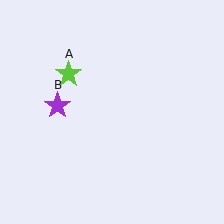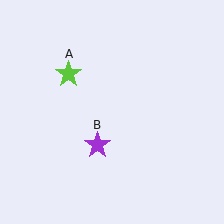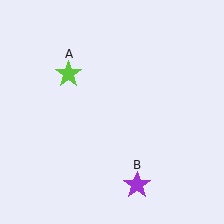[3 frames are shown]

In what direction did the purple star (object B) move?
The purple star (object B) moved down and to the right.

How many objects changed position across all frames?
1 object changed position: purple star (object B).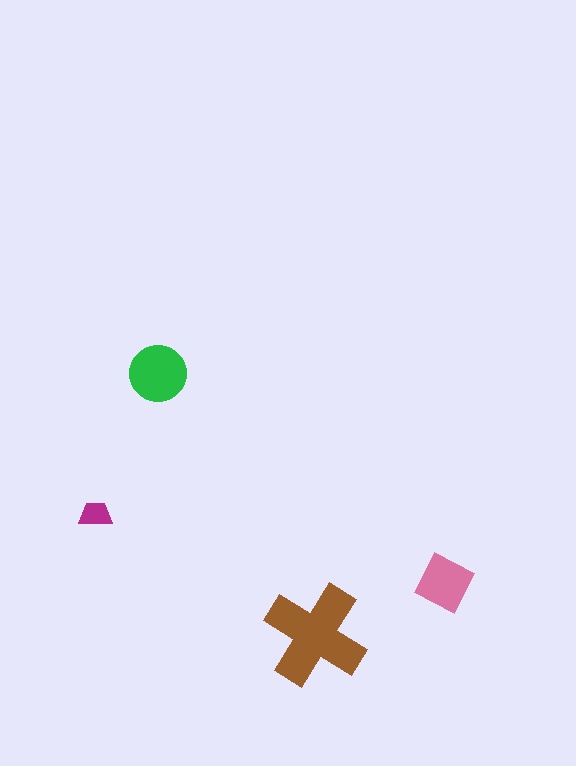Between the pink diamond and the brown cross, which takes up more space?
The brown cross.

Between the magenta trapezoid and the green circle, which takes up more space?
The green circle.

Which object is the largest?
The brown cross.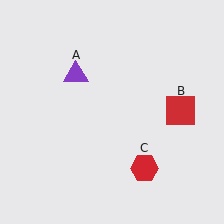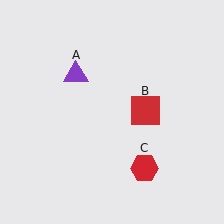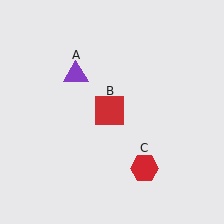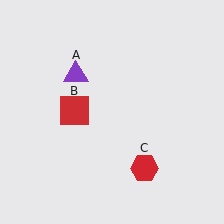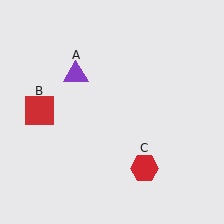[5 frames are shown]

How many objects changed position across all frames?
1 object changed position: red square (object B).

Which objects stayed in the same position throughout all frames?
Purple triangle (object A) and red hexagon (object C) remained stationary.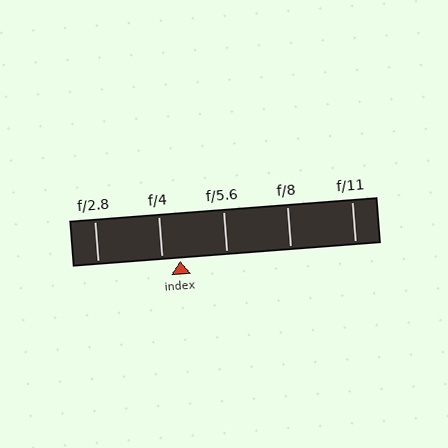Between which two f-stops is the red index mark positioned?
The index mark is between f/4 and f/5.6.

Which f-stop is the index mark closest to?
The index mark is closest to f/4.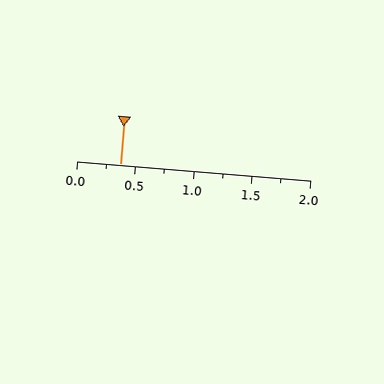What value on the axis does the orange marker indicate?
The marker indicates approximately 0.38.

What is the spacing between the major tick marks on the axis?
The major ticks are spaced 0.5 apart.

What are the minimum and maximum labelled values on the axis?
The axis runs from 0.0 to 2.0.